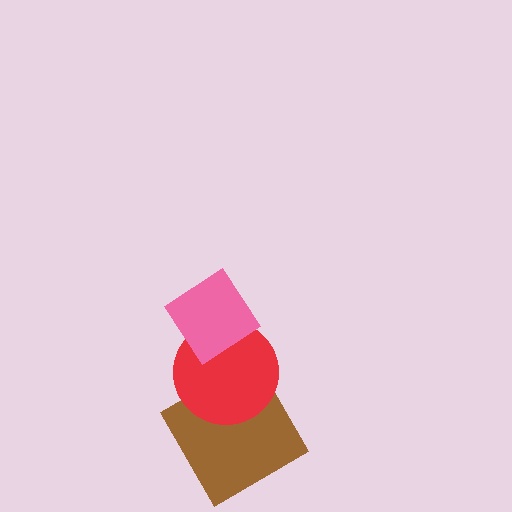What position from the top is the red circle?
The red circle is 2nd from the top.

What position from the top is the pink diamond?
The pink diamond is 1st from the top.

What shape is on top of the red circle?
The pink diamond is on top of the red circle.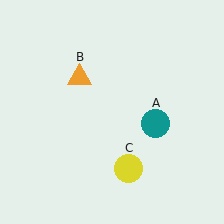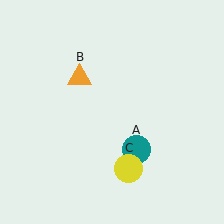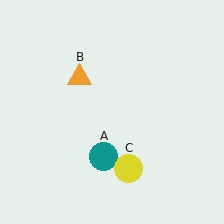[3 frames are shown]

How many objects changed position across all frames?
1 object changed position: teal circle (object A).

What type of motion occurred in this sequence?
The teal circle (object A) rotated clockwise around the center of the scene.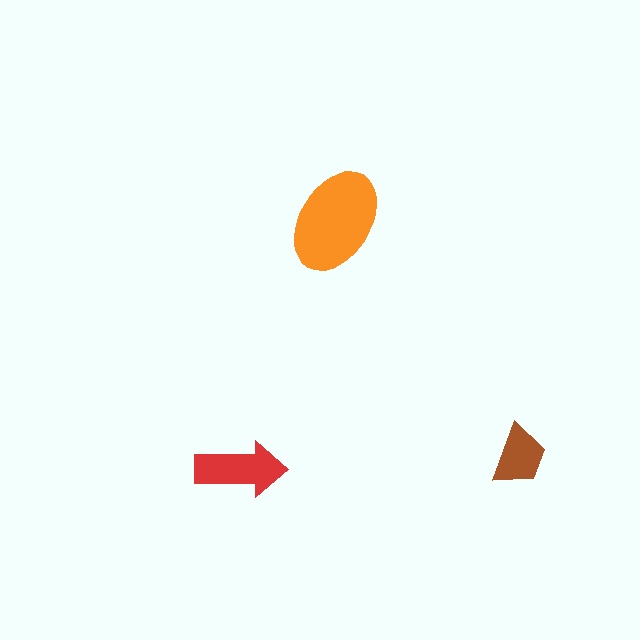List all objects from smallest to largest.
The brown trapezoid, the red arrow, the orange ellipse.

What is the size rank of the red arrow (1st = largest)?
2nd.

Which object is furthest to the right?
The brown trapezoid is rightmost.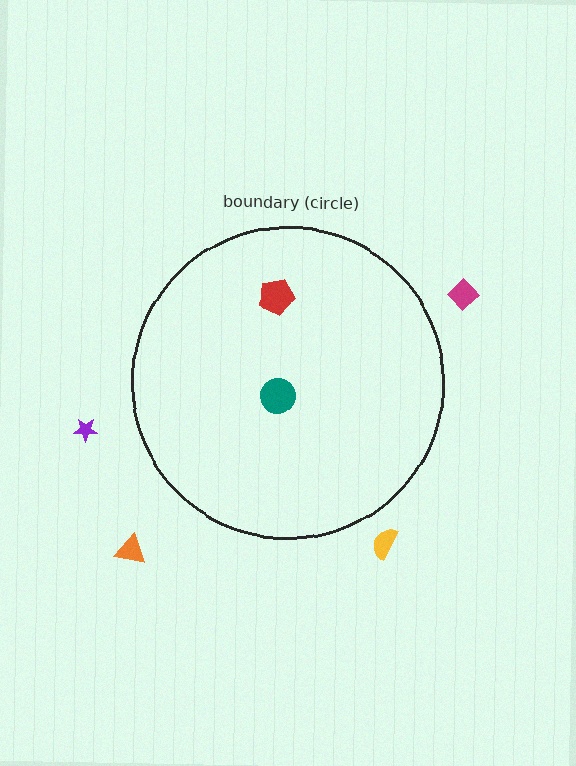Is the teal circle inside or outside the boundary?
Inside.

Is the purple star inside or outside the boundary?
Outside.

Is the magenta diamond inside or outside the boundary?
Outside.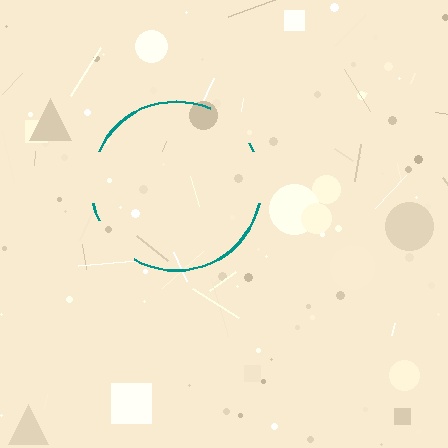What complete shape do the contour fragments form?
The contour fragments form a circle.